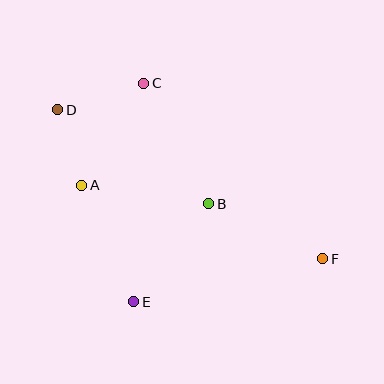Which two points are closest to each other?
Points A and D are closest to each other.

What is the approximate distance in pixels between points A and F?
The distance between A and F is approximately 252 pixels.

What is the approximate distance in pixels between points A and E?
The distance between A and E is approximately 127 pixels.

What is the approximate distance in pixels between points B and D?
The distance between B and D is approximately 178 pixels.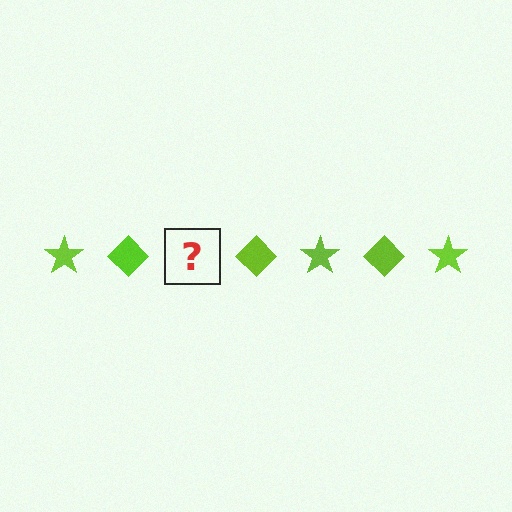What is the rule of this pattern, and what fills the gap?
The rule is that the pattern cycles through star, diamond shapes in lime. The gap should be filled with a lime star.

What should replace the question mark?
The question mark should be replaced with a lime star.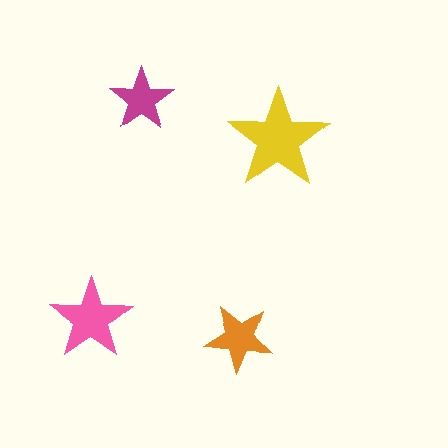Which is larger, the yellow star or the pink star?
The yellow one.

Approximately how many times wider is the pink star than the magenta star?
About 1.5 times wider.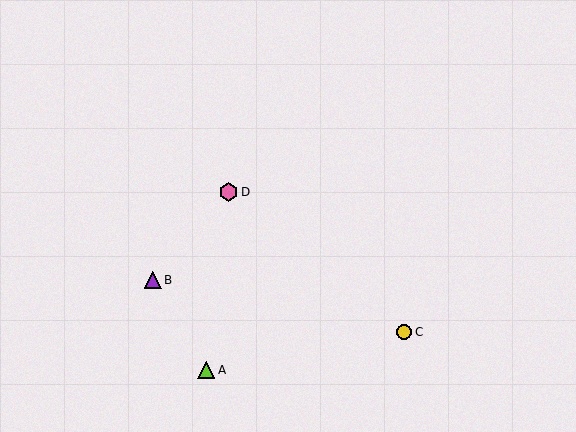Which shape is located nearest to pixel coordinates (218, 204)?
The pink hexagon (labeled D) at (228, 192) is nearest to that location.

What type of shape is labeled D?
Shape D is a pink hexagon.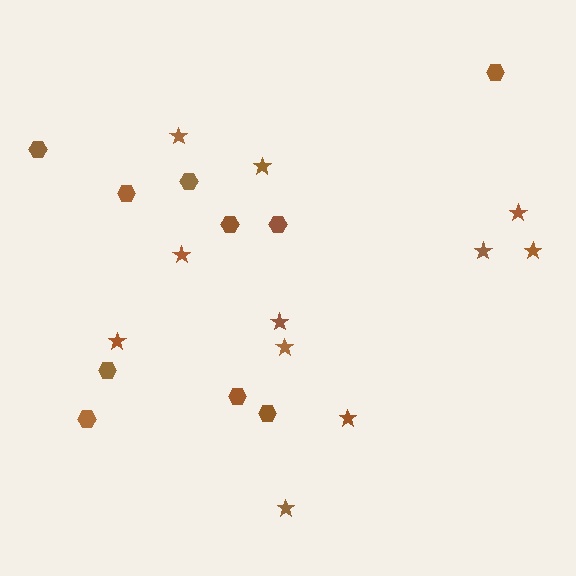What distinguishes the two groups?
There are 2 groups: one group of hexagons (10) and one group of stars (11).